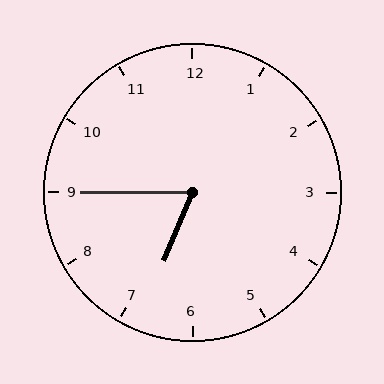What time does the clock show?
6:45.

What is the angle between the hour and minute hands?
Approximately 68 degrees.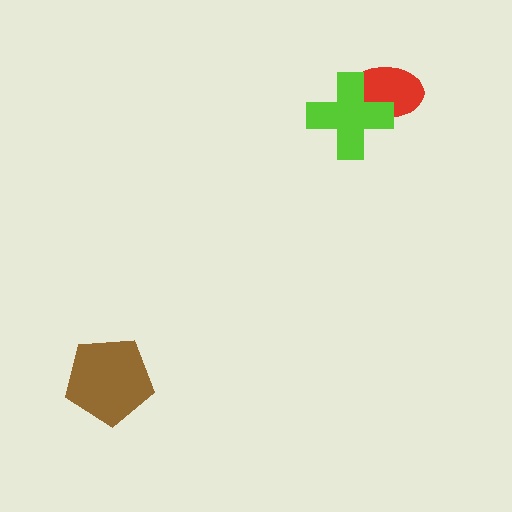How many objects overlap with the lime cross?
1 object overlaps with the lime cross.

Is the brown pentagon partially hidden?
No, no other shape covers it.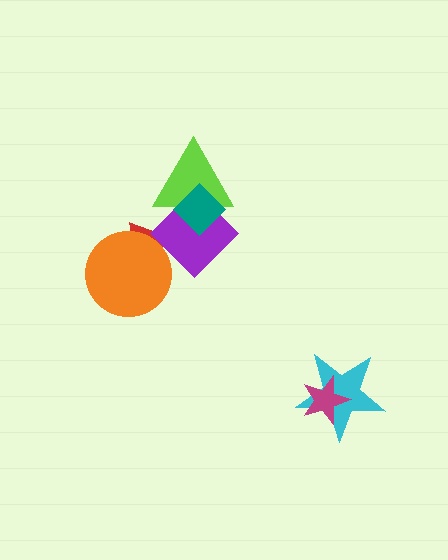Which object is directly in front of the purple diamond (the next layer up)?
The orange circle is directly in front of the purple diamond.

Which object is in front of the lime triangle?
The teal diamond is in front of the lime triangle.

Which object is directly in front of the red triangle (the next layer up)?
The purple diamond is directly in front of the red triangle.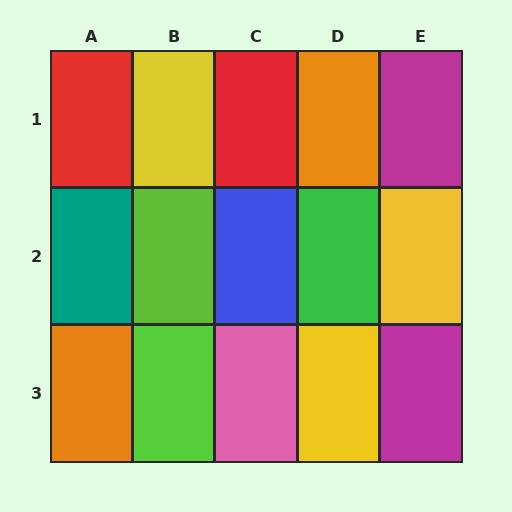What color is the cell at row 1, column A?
Red.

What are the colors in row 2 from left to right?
Teal, lime, blue, green, yellow.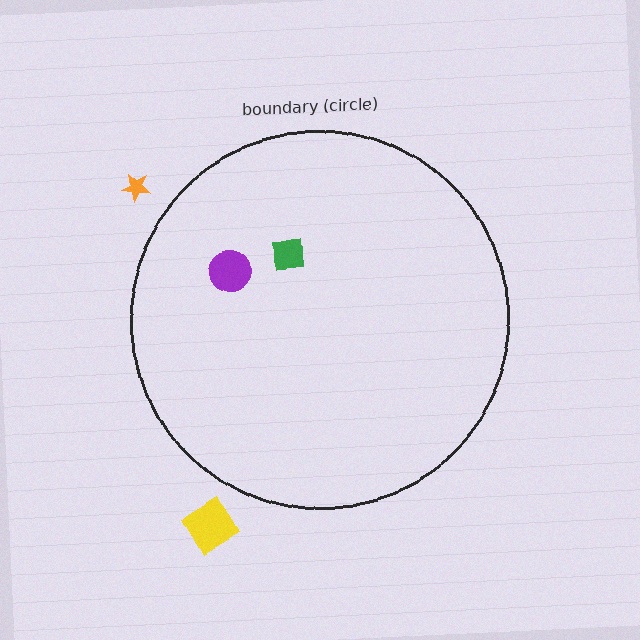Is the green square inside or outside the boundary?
Inside.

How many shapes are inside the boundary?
2 inside, 2 outside.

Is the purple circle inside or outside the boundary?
Inside.